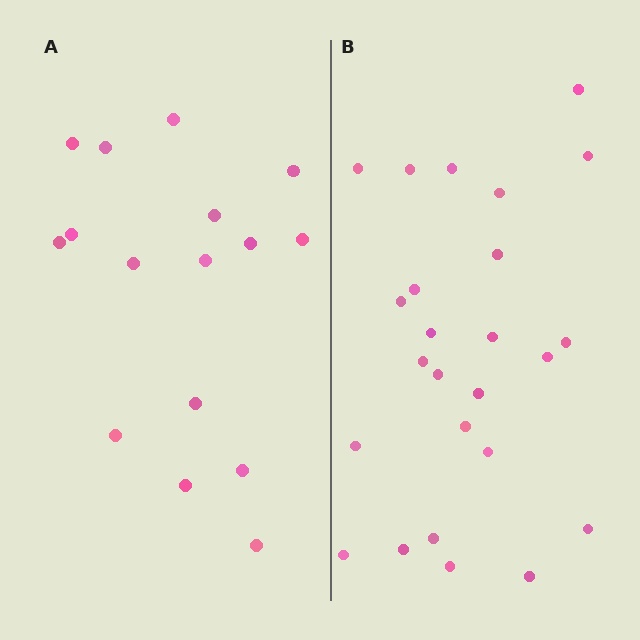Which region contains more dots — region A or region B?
Region B (the right region) has more dots.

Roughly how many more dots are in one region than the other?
Region B has roughly 8 or so more dots than region A.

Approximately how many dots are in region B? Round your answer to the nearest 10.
About 20 dots. (The exact count is 25, which rounds to 20.)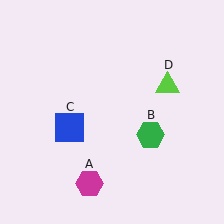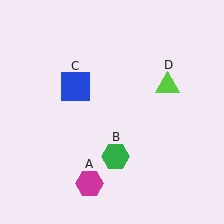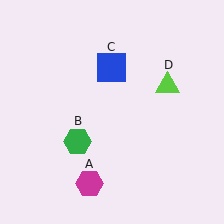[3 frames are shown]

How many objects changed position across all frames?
2 objects changed position: green hexagon (object B), blue square (object C).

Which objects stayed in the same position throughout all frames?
Magenta hexagon (object A) and lime triangle (object D) remained stationary.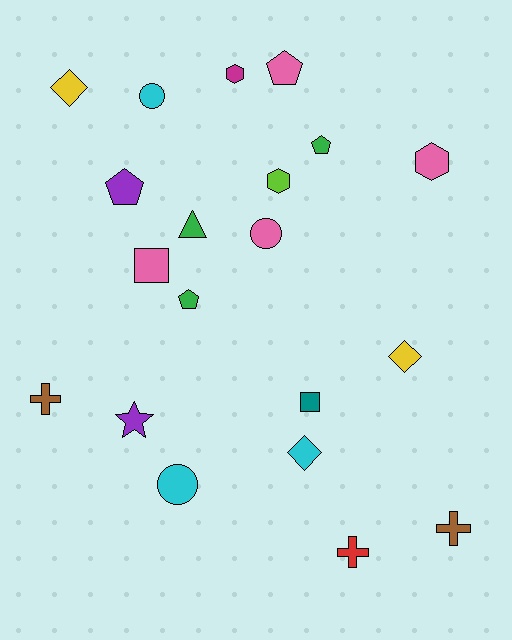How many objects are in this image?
There are 20 objects.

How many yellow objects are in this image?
There are 2 yellow objects.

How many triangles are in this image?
There is 1 triangle.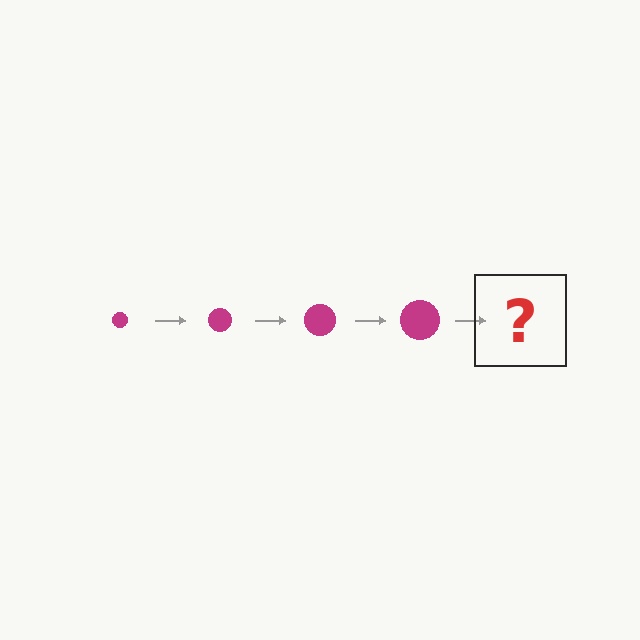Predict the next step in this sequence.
The next step is a magenta circle, larger than the previous one.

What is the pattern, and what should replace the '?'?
The pattern is that the circle gets progressively larger each step. The '?' should be a magenta circle, larger than the previous one.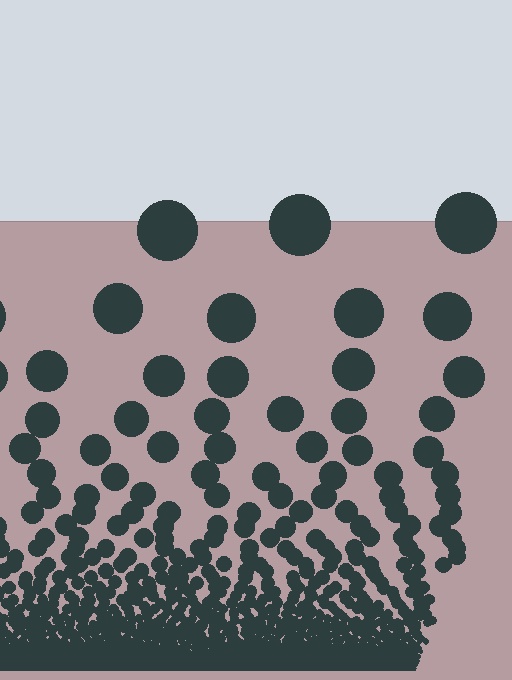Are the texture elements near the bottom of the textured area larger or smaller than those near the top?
Smaller. The gradient is inverted — elements near the bottom are smaller and denser.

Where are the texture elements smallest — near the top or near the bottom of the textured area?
Near the bottom.